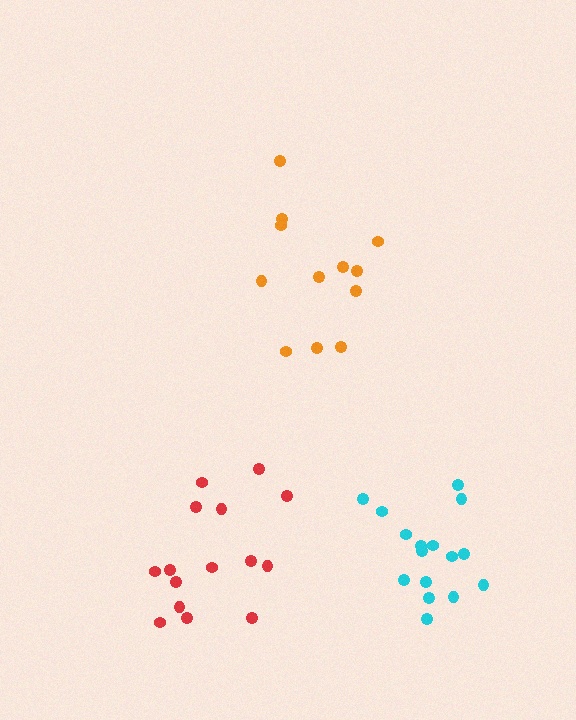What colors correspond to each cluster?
The clusters are colored: orange, cyan, red.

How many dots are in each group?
Group 1: 12 dots, Group 2: 16 dots, Group 3: 15 dots (43 total).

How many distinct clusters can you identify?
There are 3 distinct clusters.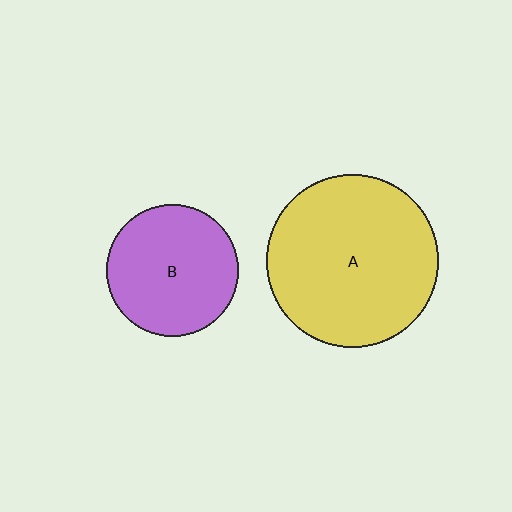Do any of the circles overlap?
No, none of the circles overlap.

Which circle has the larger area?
Circle A (yellow).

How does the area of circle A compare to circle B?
Approximately 1.7 times.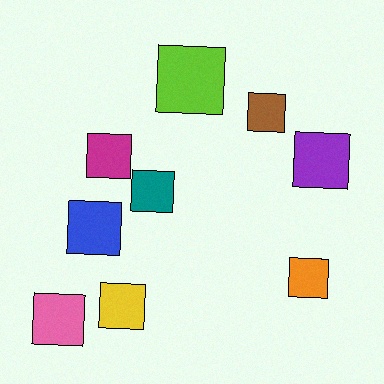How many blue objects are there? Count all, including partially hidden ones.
There is 1 blue object.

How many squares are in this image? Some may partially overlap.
There are 9 squares.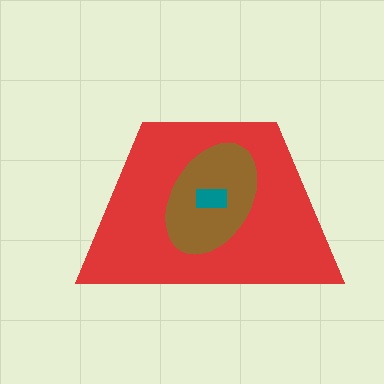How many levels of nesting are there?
3.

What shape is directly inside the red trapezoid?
The brown ellipse.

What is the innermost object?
The teal rectangle.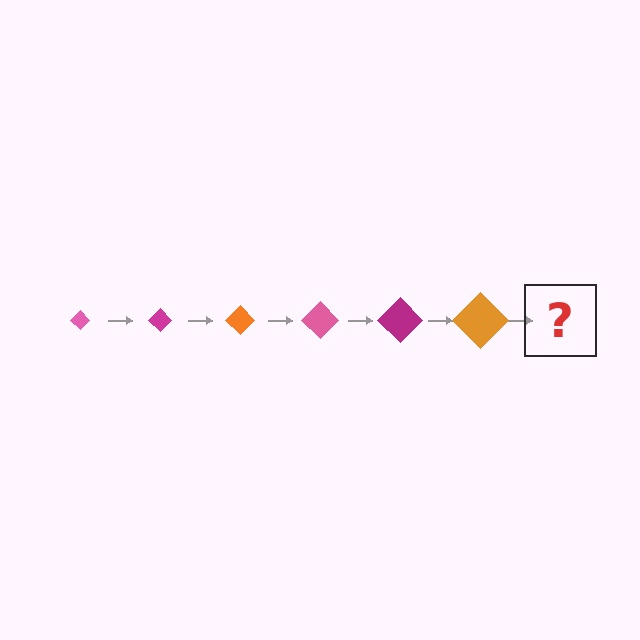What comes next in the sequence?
The next element should be a pink diamond, larger than the previous one.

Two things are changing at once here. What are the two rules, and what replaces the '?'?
The two rules are that the diamond grows larger each step and the color cycles through pink, magenta, and orange. The '?' should be a pink diamond, larger than the previous one.